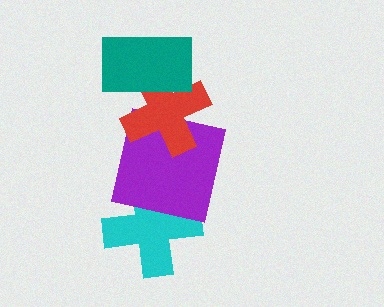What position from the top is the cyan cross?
The cyan cross is 4th from the top.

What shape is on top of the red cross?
The teal rectangle is on top of the red cross.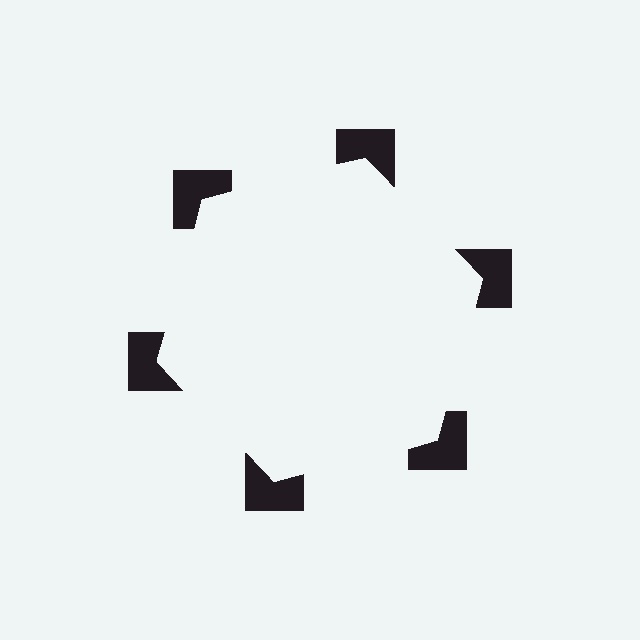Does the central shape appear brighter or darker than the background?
It typically appears slightly brighter than the background, even though no actual brightness change is drawn.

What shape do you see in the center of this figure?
An illusory hexagon — its edges are inferred from the aligned wedge cuts in the notched squares, not physically drawn.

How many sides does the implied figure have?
6 sides.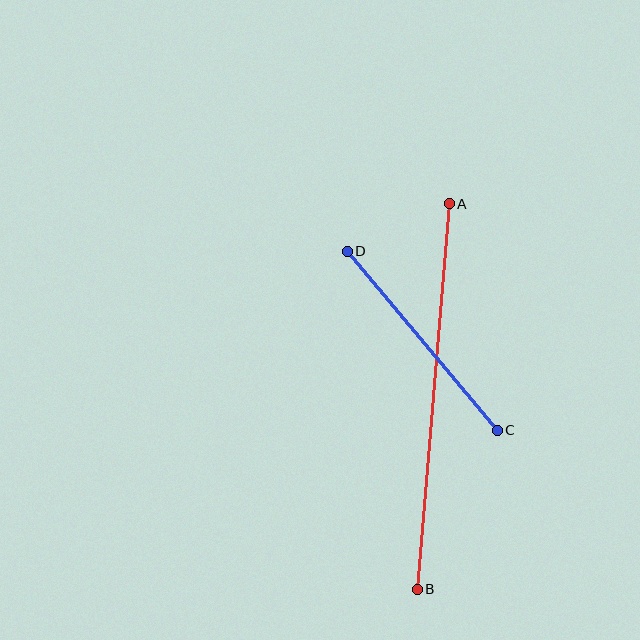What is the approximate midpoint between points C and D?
The midpoint is at approximately (422, 341) pixels.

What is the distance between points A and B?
The distance is approximately 387 pixels.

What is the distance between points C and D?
The distance is approximately 234 pixels.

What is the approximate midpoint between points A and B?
The midpoint is at approximately (433, 397) pixels.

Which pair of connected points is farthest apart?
Points A and B are farthest apart.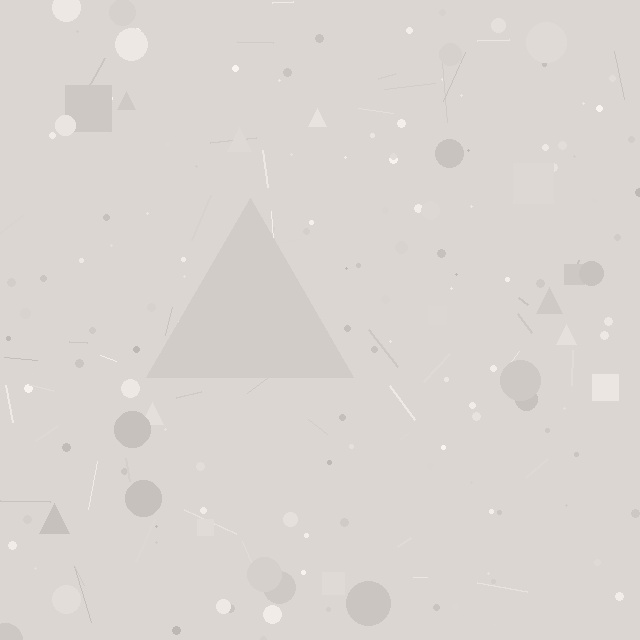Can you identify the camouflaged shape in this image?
The camouflaged shape is a triangle.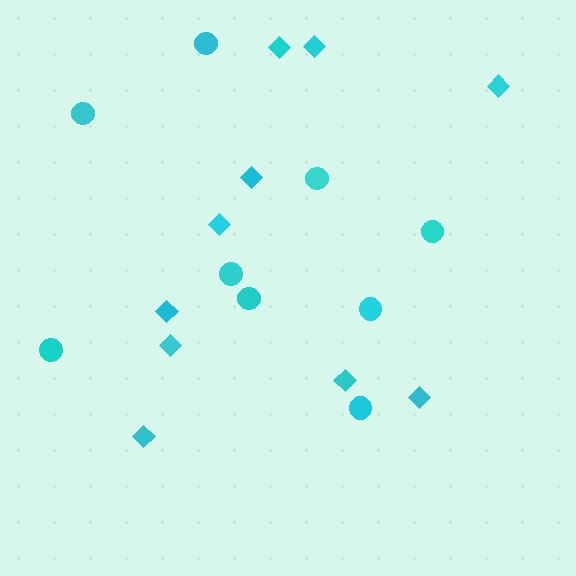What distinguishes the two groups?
There are 2 groups: one group of circles (9) and one group of diamonds (10).